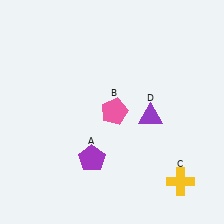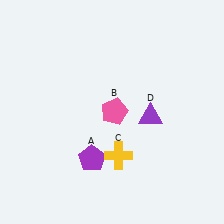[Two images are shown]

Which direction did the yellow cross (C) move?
The yellow cross (C) moved left.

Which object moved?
The yellow cross (C) moved left.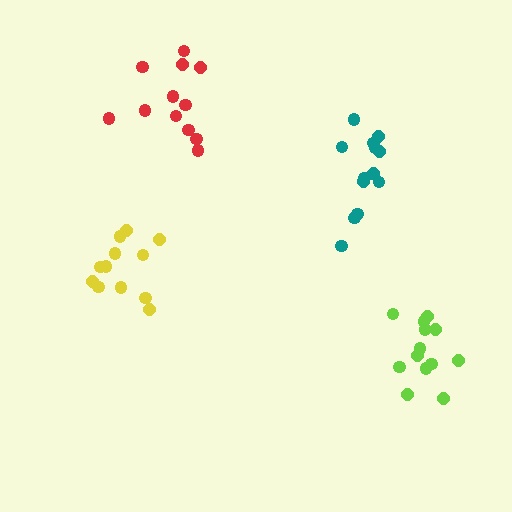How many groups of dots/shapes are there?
There are 4 groups.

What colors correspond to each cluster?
The clusters are colored: teal, red, lime, yellow.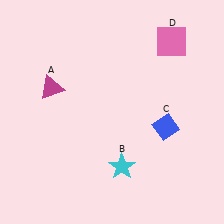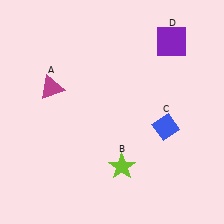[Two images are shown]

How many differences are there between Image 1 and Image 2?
There are 2 differences between the two images.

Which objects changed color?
B changed from cyan to lime. D changed from pink to purple.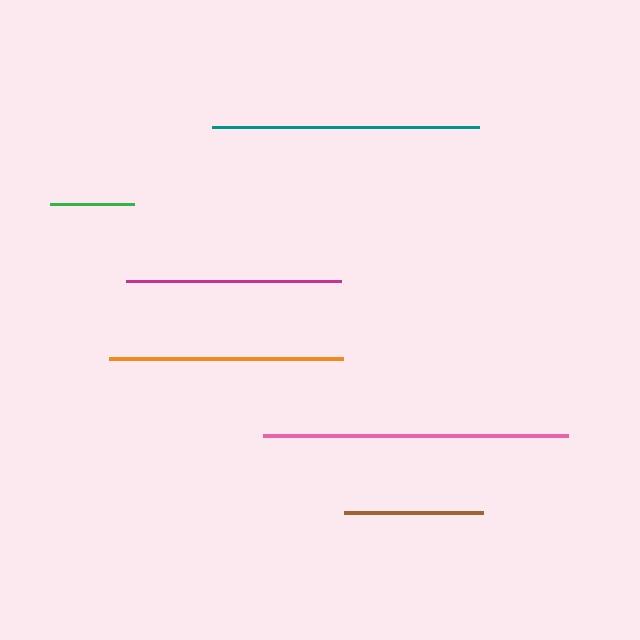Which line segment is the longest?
The pink line is the longest at approximately 305 pixels.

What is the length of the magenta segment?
The magenta segment is approximately 215 pixels long.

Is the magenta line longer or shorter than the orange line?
The orange line is longer than the magenta line.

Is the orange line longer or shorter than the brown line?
The orange line is longer than the brown line.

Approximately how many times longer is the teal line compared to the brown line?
The teal line is approximately 1.9 times the length of the brown line.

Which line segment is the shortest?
The green line is the shortest at approximately 84 pixels.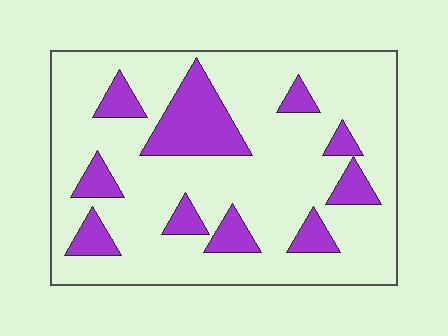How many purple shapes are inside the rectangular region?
10.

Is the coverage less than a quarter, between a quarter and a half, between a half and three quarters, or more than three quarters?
Less than a quarter.